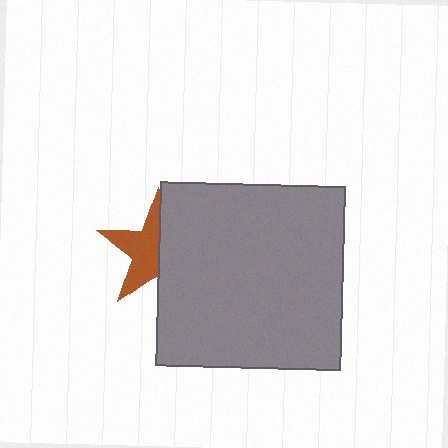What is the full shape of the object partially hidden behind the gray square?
The partially hidden object is a brown star.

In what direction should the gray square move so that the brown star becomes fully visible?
The gray square should move right. That is the shortest direction to clear the overlap and leave the brown star fully visible.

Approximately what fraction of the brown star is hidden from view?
Roughly 46% of the brown star is hidden behind the gray square.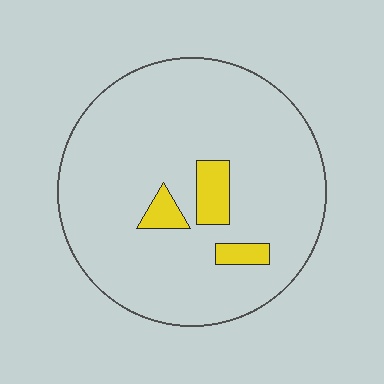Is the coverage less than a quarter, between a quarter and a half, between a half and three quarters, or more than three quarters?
Less than a quarter.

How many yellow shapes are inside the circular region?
3.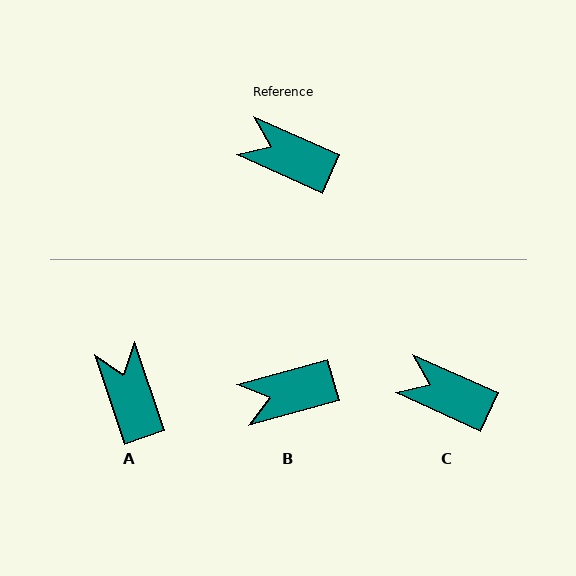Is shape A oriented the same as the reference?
No, it is off by about 47 degrees.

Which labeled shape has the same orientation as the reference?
C.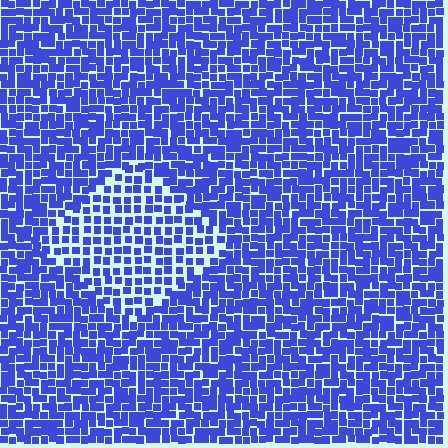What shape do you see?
I see a diamond.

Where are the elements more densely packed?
The elements are more densely packed outside the diamond boundary.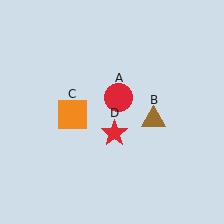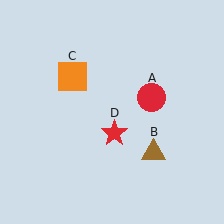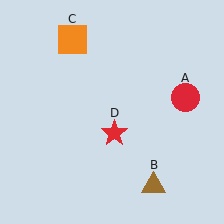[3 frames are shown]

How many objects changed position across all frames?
3 objects changed position: red circle (object A), brown triangle (object B), orange square (object C).